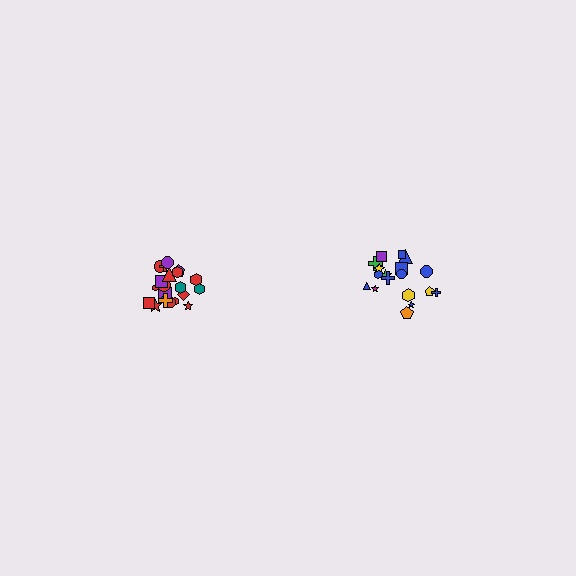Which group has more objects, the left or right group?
The left group.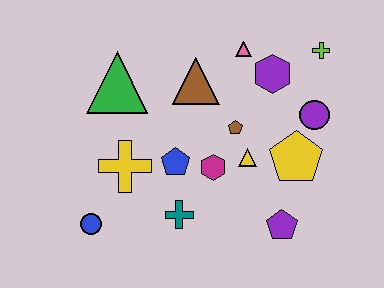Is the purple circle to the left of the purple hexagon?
No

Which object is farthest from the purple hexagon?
The blue circle is farthest from the purple hexagon.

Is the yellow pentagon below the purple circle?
Yes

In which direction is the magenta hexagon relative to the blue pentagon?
The magenta hexagon is to the right of the blue pentagon.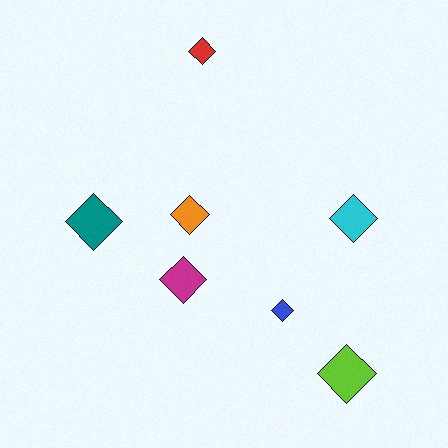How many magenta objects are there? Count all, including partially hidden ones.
There is 1 magenta object.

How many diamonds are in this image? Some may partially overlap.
There are 7 diamonds.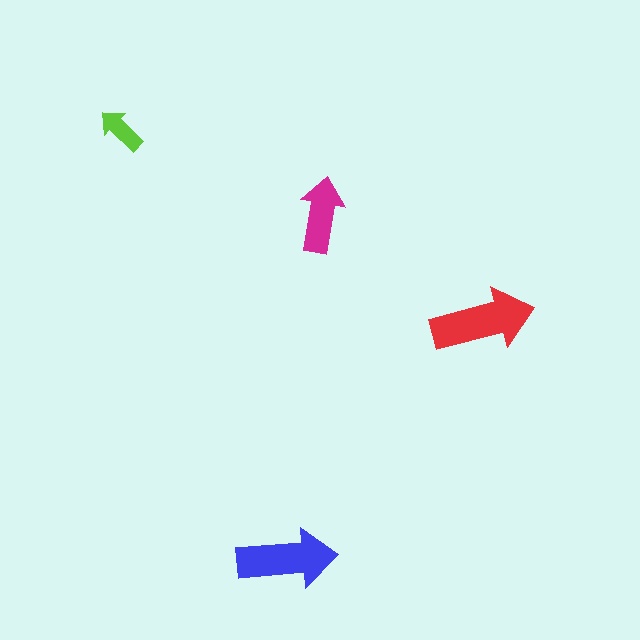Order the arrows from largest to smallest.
the red one, the blue one, the magenta one, the lime one.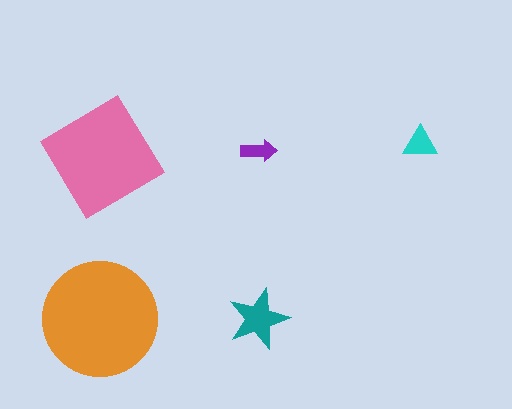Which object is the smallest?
The purple arrow.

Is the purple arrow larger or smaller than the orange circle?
Smaller.